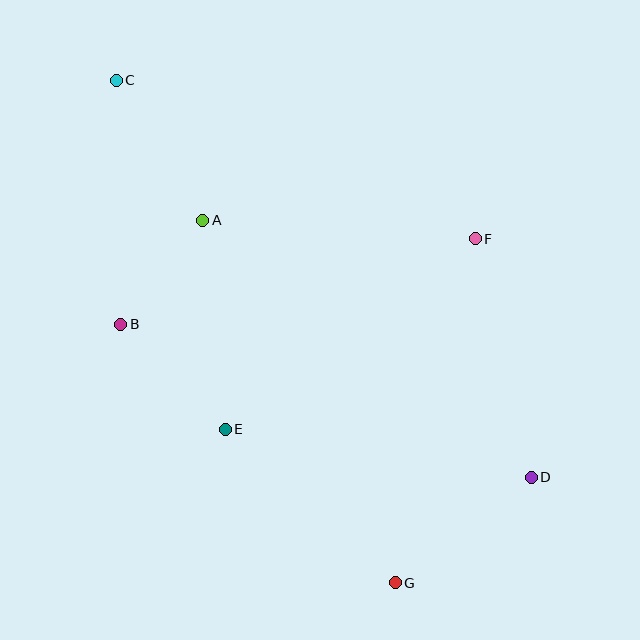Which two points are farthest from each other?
Points C and G are farthest from each other.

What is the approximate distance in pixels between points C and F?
The distance between C and F is approximately 392 pixels.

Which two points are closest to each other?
Points A and B are closest to each other.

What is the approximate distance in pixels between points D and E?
The distance between D and E is approximately 310 pixels.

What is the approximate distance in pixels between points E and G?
The distance between E and G is approximately 229 pixels.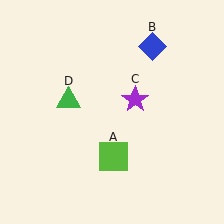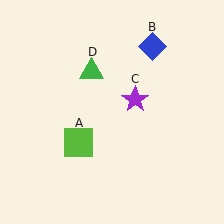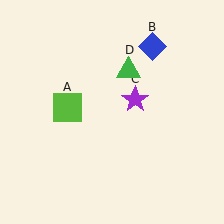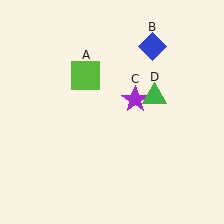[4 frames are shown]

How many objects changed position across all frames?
2 objects changed position: lime square (object A), green triangle (object D).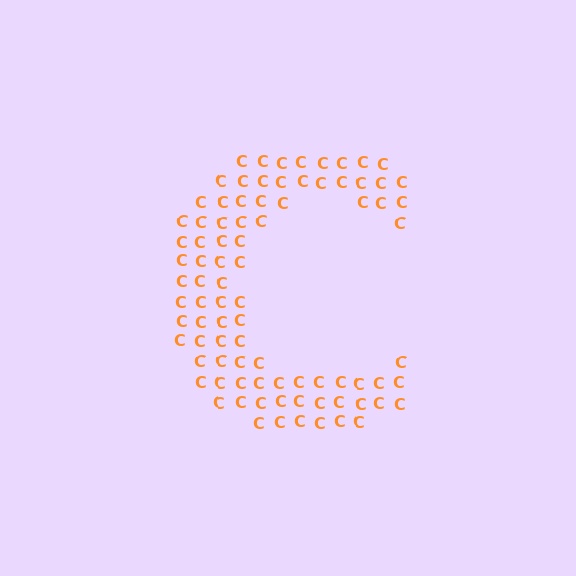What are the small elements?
The small elements are letter C's.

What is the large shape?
The large shape is the letter C.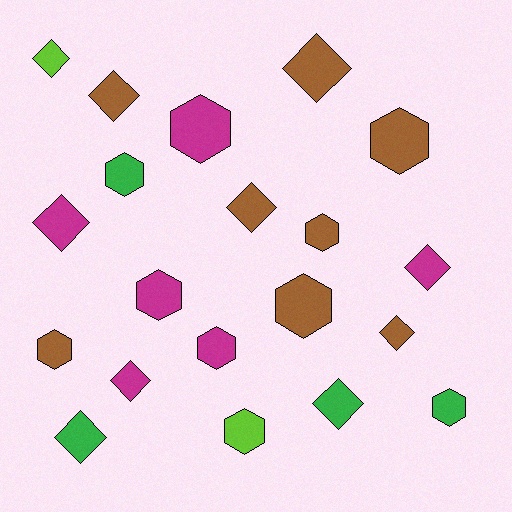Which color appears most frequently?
Brown, with 8 objects.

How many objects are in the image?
There are 20 objects.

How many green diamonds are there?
There are 2 green diamonds.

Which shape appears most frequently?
Diamond, with 10 objects.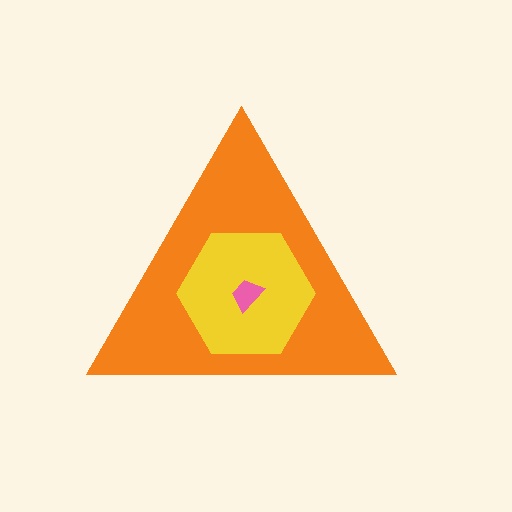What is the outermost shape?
The orange triangle.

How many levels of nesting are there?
3.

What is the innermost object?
The pink trapezoid.